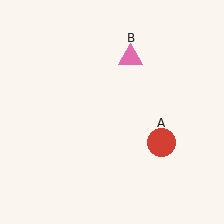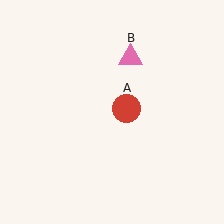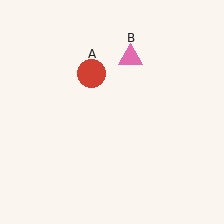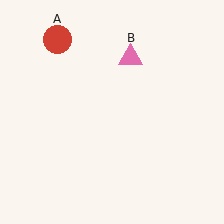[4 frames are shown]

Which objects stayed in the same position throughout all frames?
Pink triangle (object B) remained stationary.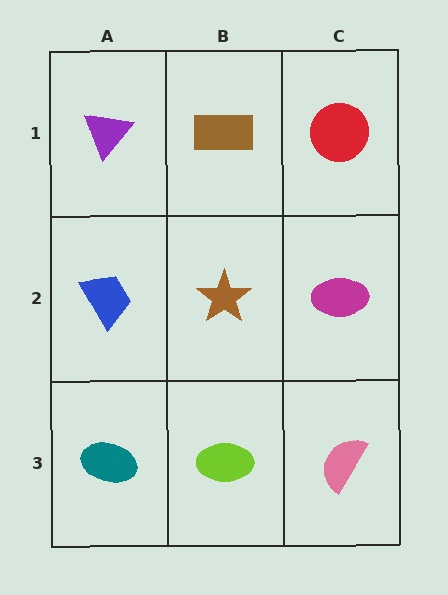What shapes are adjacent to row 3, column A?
A blue trapezoid (row 2, column A), a lime ellipse (row 3, column B).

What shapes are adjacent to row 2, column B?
A brown rectangle (row 1, column B), a lime ellipse (row 3, column B), a blue trapezoid (row 2, column A), a magenta ellipse (row 2, column C).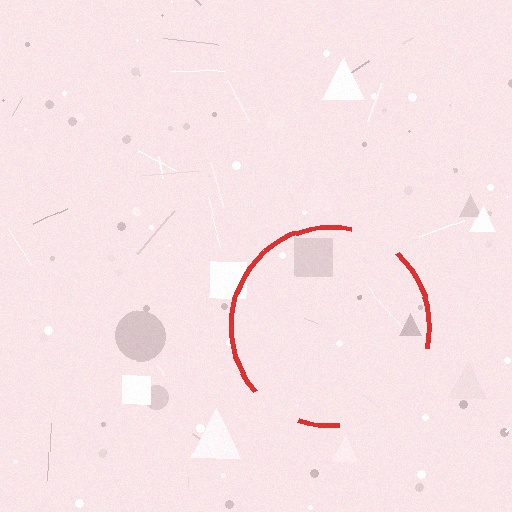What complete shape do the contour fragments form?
The contour fragments form a circle.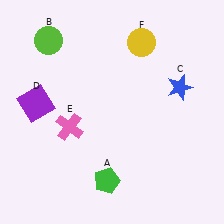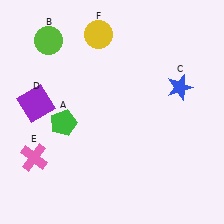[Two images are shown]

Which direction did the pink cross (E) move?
The pink cross (E) moved left.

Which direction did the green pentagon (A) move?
The green pentagon (A) moved up.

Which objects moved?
The objects that moved are: the green pentagon (A), the pink cross (E), the yellow circle (F).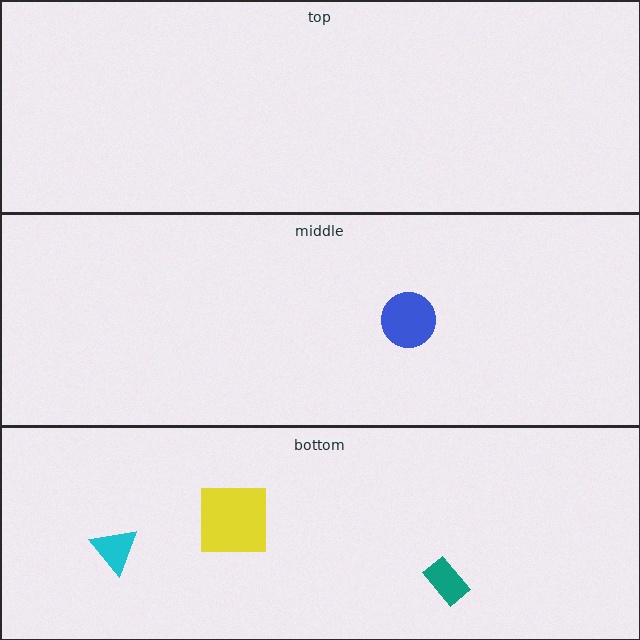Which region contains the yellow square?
The bottom region.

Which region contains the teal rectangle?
The bottom region.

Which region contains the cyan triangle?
The bottom region.